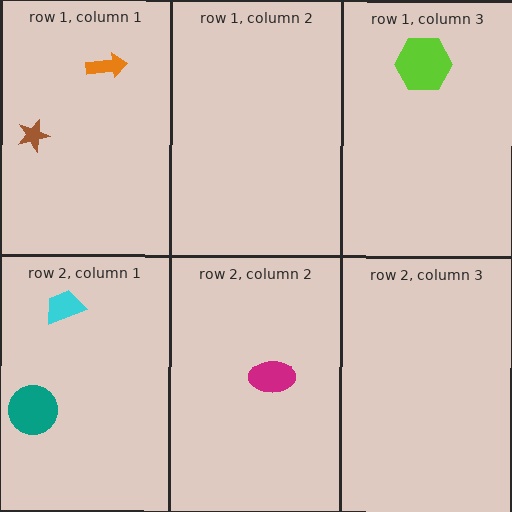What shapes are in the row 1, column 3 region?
The lime hexagon.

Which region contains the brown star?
The row 1, column 1 region.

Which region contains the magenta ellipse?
The row 2, column 2 region.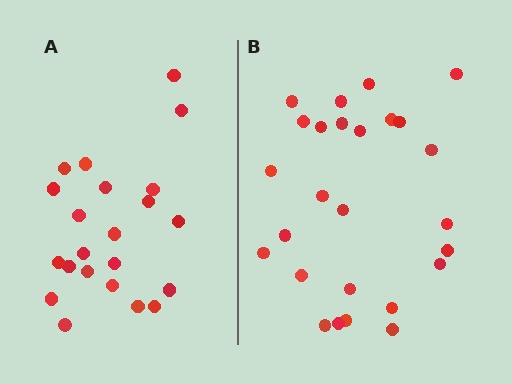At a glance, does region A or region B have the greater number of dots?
Region B (the right region) has more dots.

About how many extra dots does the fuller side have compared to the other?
Region B has about 4 more dots than region A.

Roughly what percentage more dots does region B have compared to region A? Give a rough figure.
About 20% more.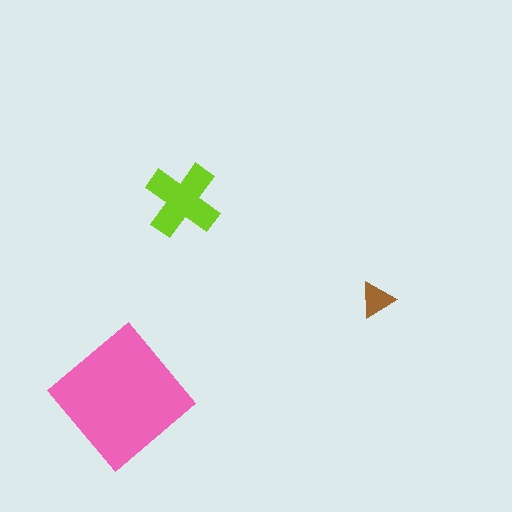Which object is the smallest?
The brown triangle.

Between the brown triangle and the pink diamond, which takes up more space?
The pink diamond.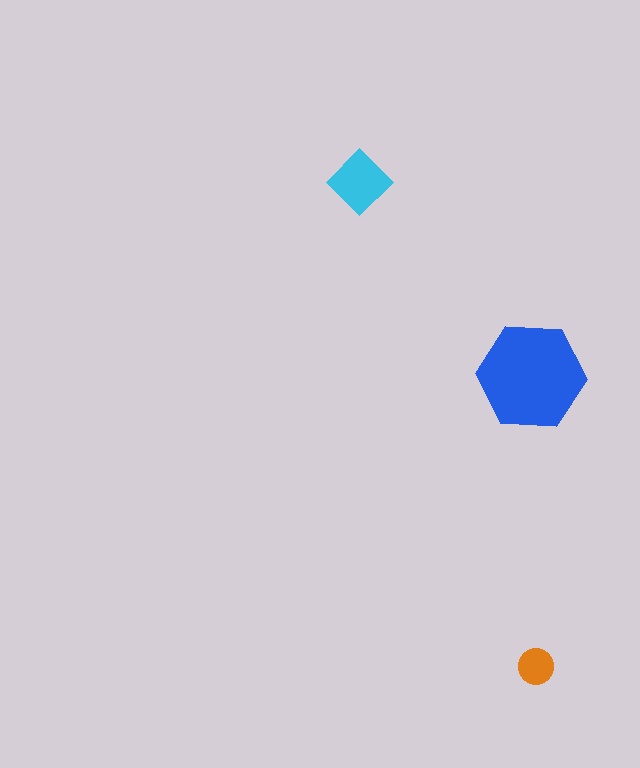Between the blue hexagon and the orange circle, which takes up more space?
The blue hexagon.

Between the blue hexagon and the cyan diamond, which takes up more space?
The blue hexagon.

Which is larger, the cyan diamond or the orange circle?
The cyan diamond.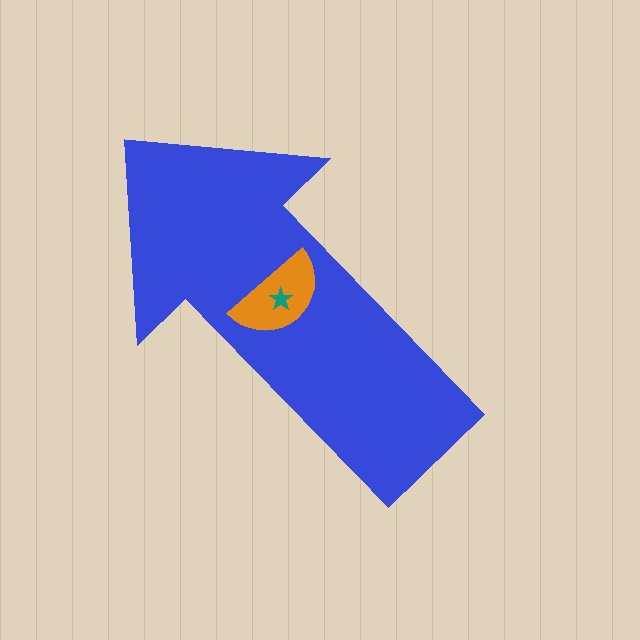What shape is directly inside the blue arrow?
The orange semicircle.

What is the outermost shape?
The blue arrow.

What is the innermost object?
The teal star.